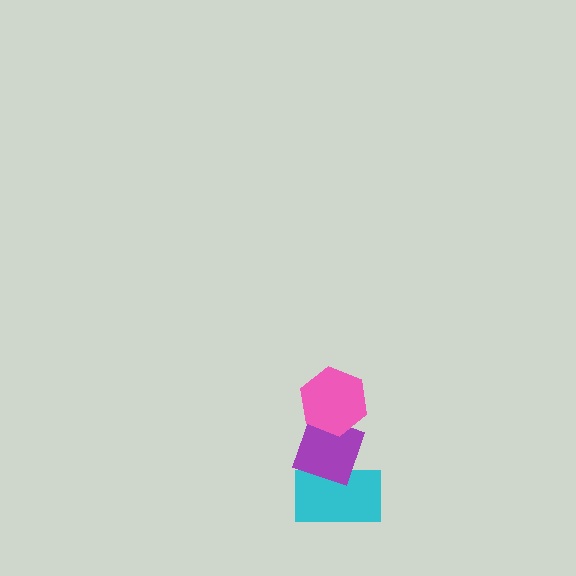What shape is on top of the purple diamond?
The pink hexagon is on top of the purple diamond.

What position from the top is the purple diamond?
The purple diamond is 2nd from the top.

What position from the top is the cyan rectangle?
The cyan rectangle is 3rd from the top.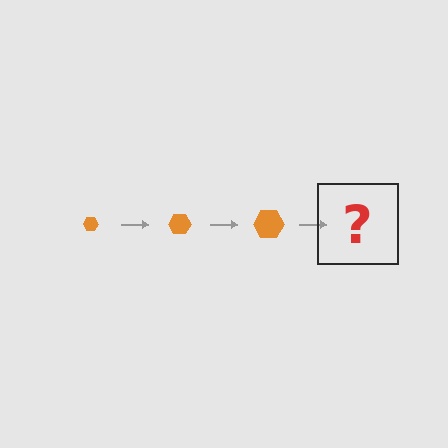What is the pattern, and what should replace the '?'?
The pattern is that the hexagon gets progressively larger each step. The '?' should be an orange hexagon, larger than the previous one.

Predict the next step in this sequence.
The next step is an orange hexagon, larger than the previous one.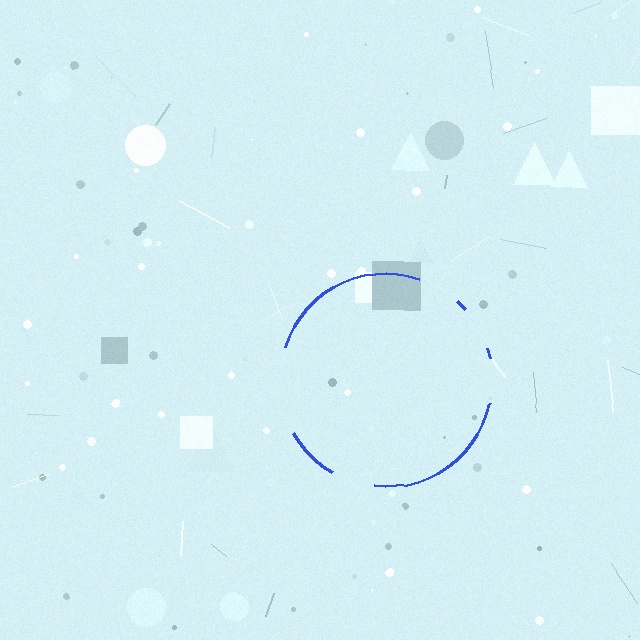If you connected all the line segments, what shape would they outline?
They would outline a circle.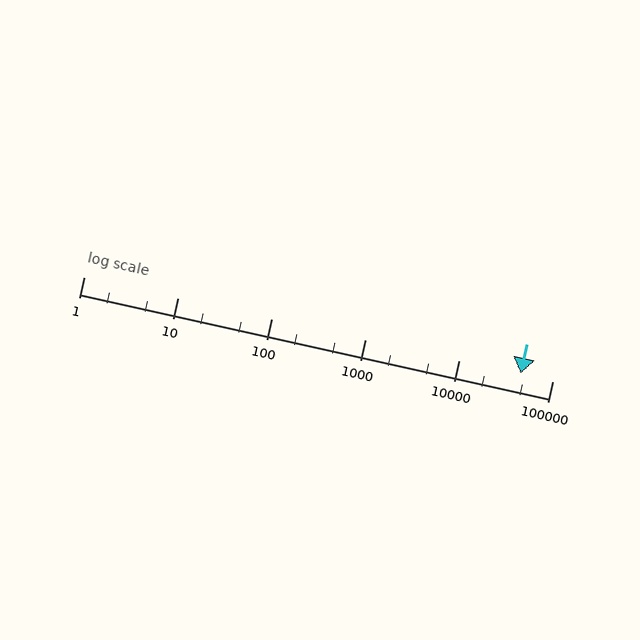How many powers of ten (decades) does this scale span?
The scale spans 5 decades, from 1 to 100000.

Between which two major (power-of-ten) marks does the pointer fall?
The pointer is between 10000 and 100000.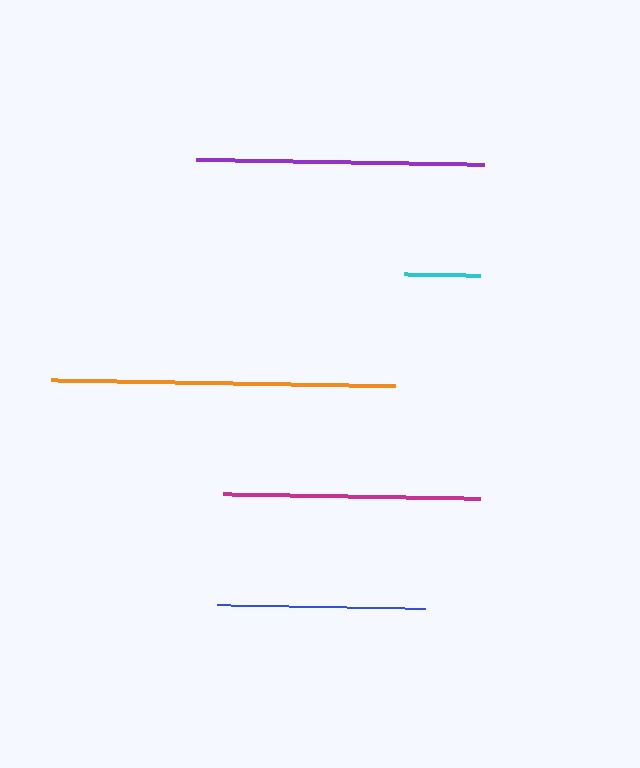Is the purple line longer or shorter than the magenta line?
The purple line is longer than the magenta line.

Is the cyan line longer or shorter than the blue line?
The blue line is longer than the cyan line.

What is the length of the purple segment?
The purple segment is approximately 288 pixels long.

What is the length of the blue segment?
The blue segment is approximately 209 pixels long.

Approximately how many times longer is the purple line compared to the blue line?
The purple line is approximately 1.4 times the length of the blue line.